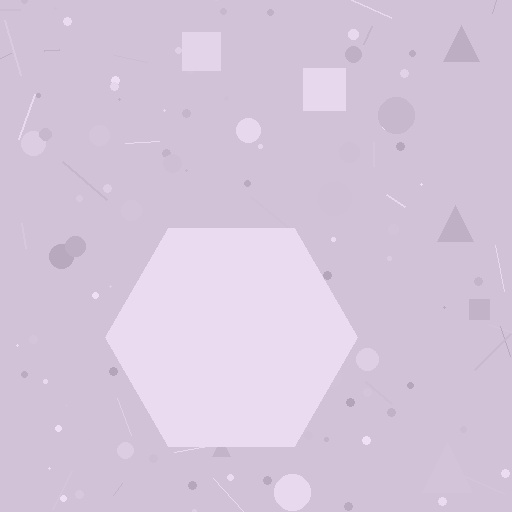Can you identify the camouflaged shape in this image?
The camouflaged shape is a hexagon.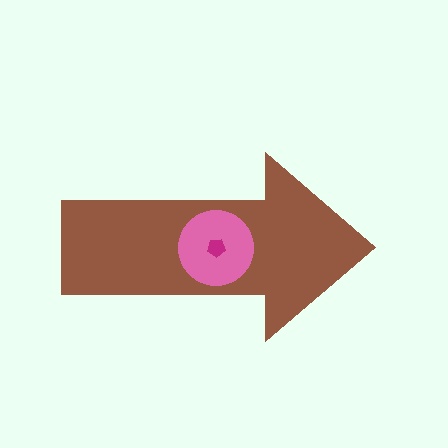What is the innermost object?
The magenta pentagon.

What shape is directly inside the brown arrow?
The pink circle.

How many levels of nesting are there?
3.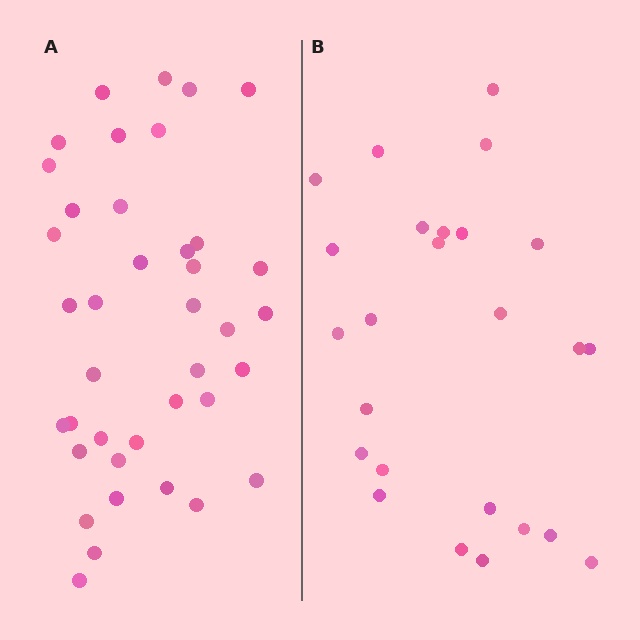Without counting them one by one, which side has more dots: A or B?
Region A (the left region) has more dots.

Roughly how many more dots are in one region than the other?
Region A has approximately 15 more dots than region B.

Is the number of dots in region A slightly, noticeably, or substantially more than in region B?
Region A has substantially more. The ratio is roughly 1.6 to 1.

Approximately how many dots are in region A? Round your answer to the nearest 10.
About 40 dots. (The exact count is 39, which rounds to 40.)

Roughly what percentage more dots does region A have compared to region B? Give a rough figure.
About 55% more.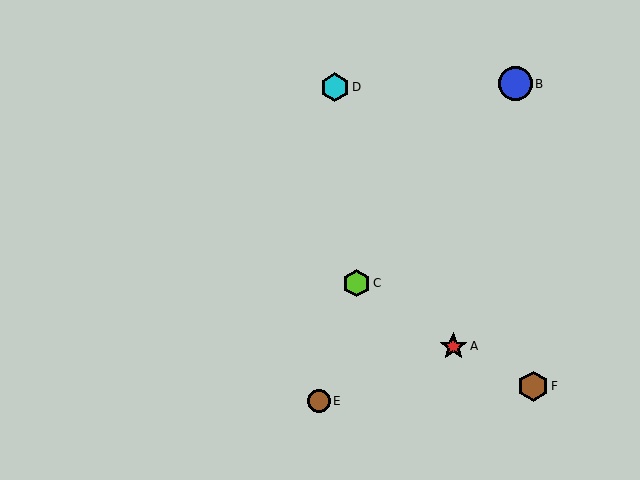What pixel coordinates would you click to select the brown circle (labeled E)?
Click at (319, 401) to select the brown circle E.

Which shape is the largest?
The blue circle (labeled B) is the largest.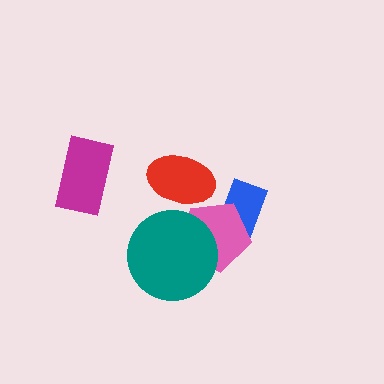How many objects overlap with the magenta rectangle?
0 objects overlap with the magenta rectangle.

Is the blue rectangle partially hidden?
Yes, it is partially covered by another shape.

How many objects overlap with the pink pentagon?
2 objects overlap with the pink pentagon.